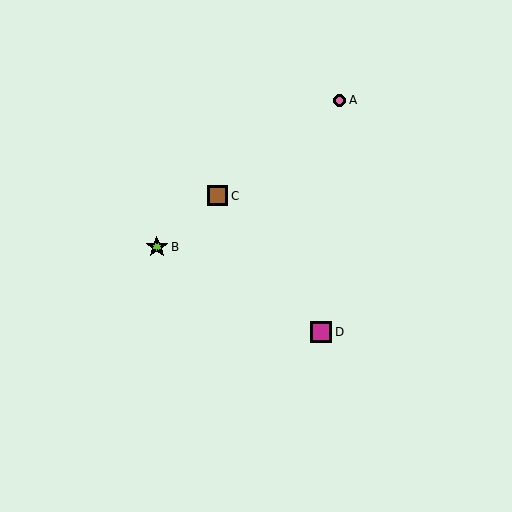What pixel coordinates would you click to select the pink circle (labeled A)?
Click at (339, 100) to select the pink circle A.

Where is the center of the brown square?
The center of the brown square is at (218, 196).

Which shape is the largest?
The lime star (labeled B) is the largest.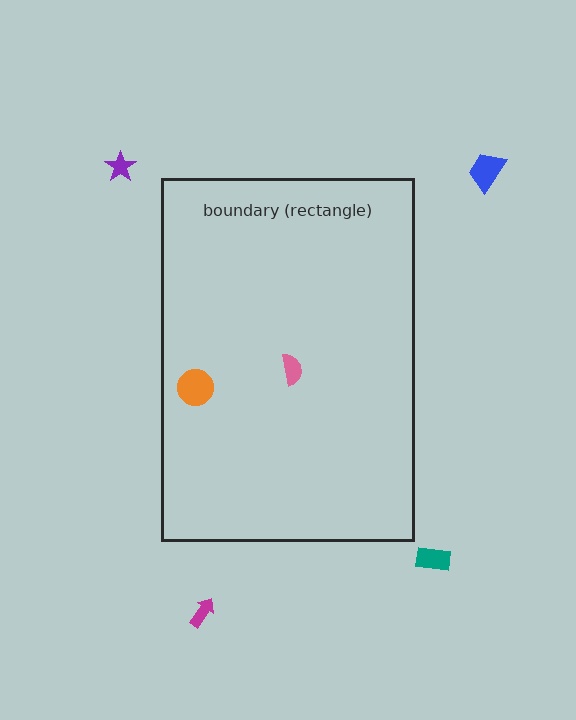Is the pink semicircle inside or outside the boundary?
Inside.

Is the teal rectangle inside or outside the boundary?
Outside.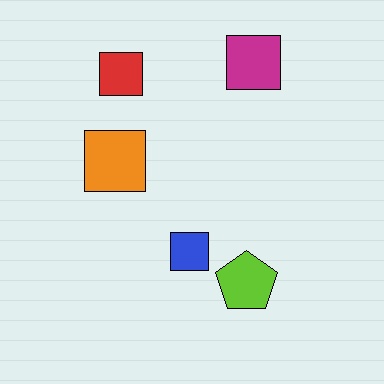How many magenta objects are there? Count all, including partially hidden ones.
There is 1 magenta object.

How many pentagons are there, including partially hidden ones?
There is 1 pentagon.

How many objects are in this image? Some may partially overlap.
There are 5 objects.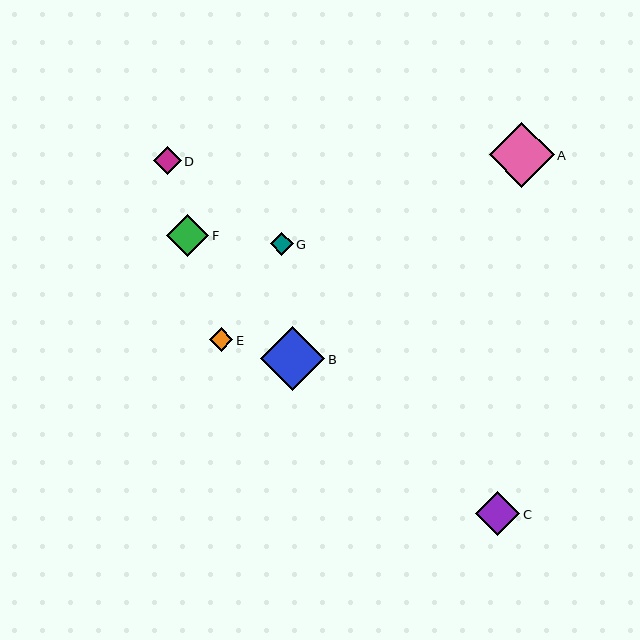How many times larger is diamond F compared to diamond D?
Diamond F is approximately 1.5 times the size of diamond D.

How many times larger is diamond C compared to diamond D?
Diamond C is approximately 1.6 times the size of diamond D.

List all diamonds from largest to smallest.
From largest to smallest: A, B, C, F, D, E, G.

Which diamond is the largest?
Diamond A is the largest with a size of approximately 65 pixels.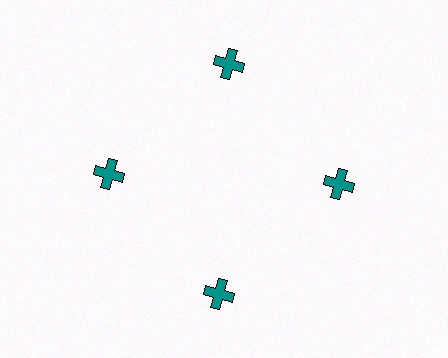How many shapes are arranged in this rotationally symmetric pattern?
There are 4 shapes, arranged in 4 groups of 1.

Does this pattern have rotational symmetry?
Yes, this pattern has 4-fold rotational symmetry. It looks the same after rotating 90 degrees around the center.